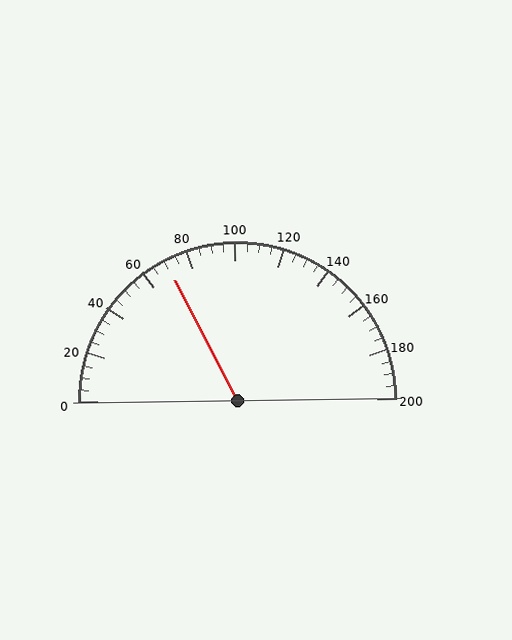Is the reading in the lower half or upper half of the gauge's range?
The reading is in the lower half of the range (0 to 200).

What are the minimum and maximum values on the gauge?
The gauge ranges from 0 to 200.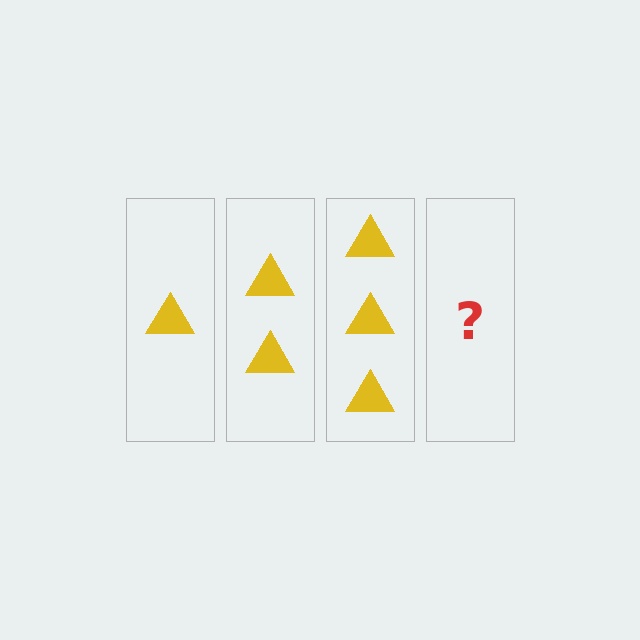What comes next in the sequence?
The next element should be 4 triangles.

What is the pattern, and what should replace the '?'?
The pattern is that each step adds one more triangle. The '?' should be 4 triangles.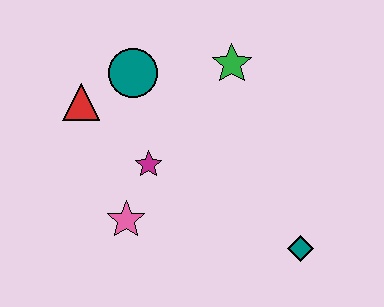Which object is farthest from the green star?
The teal diamond is farthest from the green star.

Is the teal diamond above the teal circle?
No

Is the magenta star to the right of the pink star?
Yes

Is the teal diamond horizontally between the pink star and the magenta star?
No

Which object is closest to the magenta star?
The pink star is closest to the magenta star.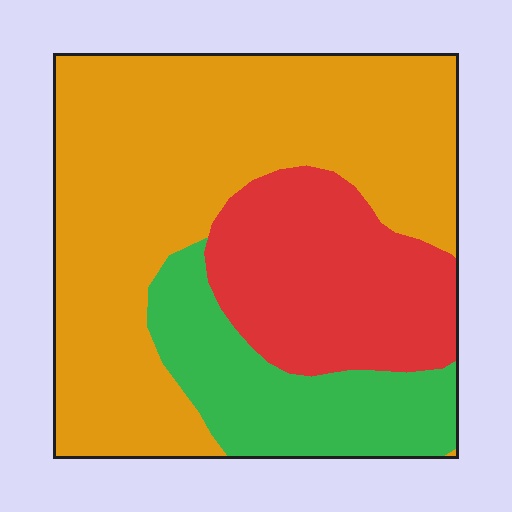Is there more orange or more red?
Orange.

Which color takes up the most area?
Orange, at roughly 55%.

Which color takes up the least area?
Green, at roughly 20%.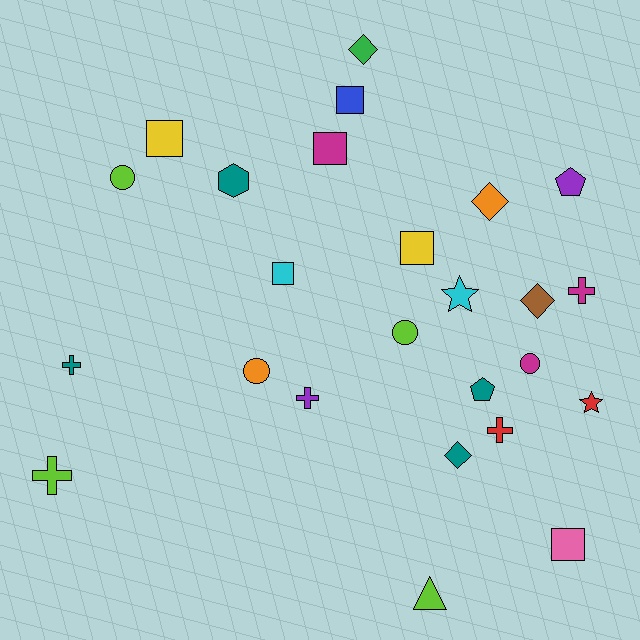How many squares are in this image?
There are 6 squares.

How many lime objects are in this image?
There are 4 lime objects.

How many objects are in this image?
There are 25 objects.